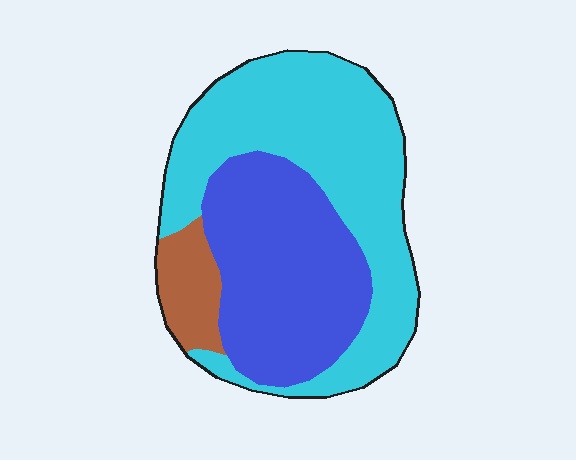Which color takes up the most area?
Cyan, at roughly 50%.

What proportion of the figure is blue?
Blue covers about 40% of the figure.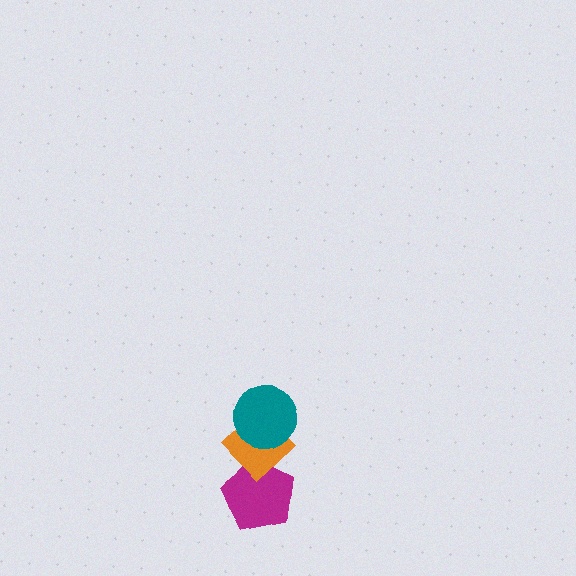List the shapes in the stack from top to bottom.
From top to bottom: the teal circle, the orange diamond, the magenta pentagon.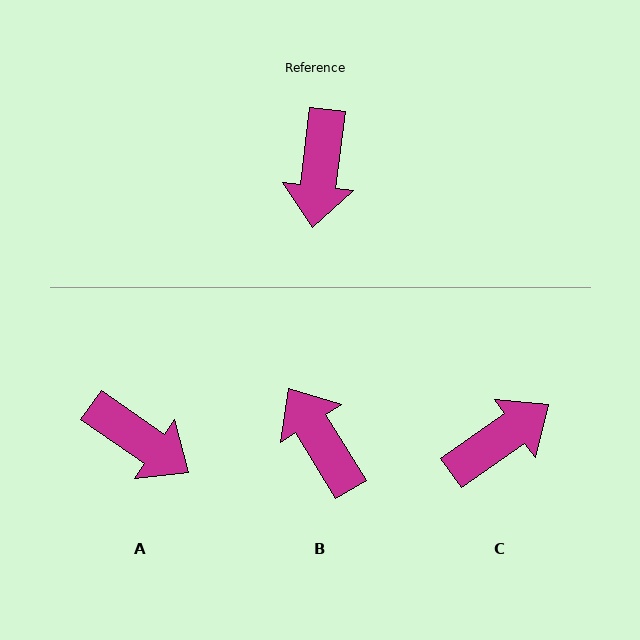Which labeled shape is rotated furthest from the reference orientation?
B, about 142 degrees away.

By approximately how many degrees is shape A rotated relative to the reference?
Approximately 62 degrees counter-clockwise.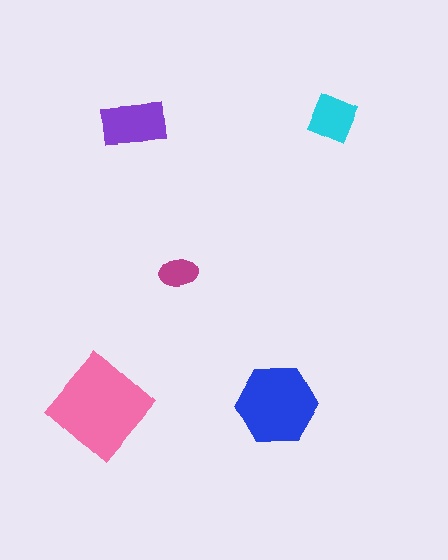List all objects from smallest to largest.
The magenta ellipse, the cyan square, the purple rectangle, the blue hexagon, the pink diamond.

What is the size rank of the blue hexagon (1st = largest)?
2nd.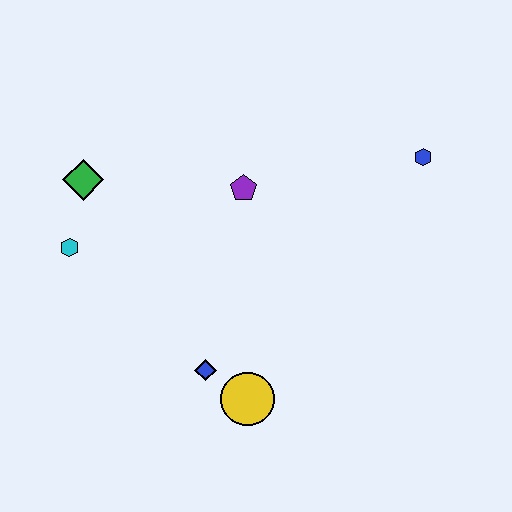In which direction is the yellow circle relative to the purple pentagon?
The yellow circle is below the purple pentagon.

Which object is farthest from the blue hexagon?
The cyan hexagon is farthest from the blue hexagon.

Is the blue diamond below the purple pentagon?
Yes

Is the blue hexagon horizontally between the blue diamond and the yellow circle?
No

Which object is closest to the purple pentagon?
The green diamond is closest to the purple pentagon.